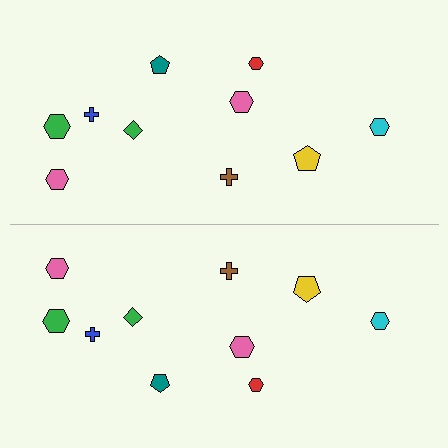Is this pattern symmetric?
Yes, this pattern has bilateral (reflection) symmetry.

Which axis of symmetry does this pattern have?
The pattern has a horizontal axis of symmetry running through the center of the image.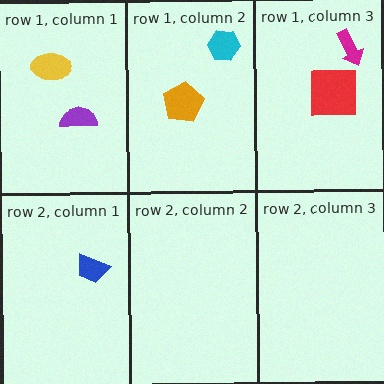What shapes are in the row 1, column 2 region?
The orange pentagon, the cyan hexagon.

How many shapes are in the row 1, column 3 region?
2.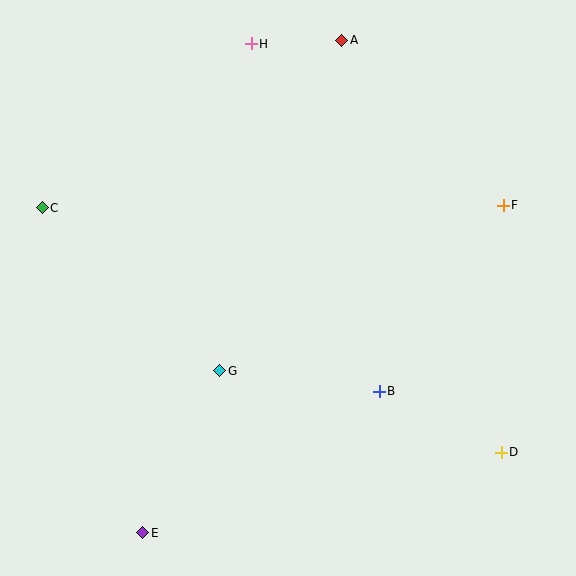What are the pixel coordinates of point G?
Point G is at (220, 371).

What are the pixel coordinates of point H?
Point H is at (251, 44).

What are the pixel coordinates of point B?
Point B is at (379, 391).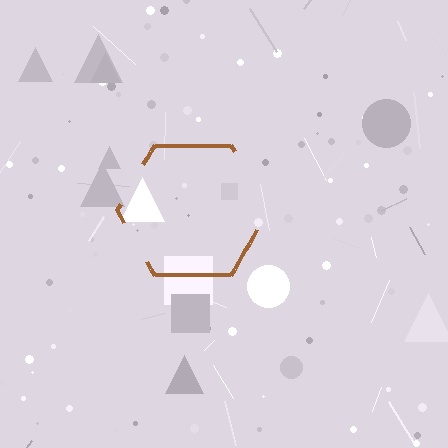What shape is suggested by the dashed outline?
The dashed outline suggests a hexagon.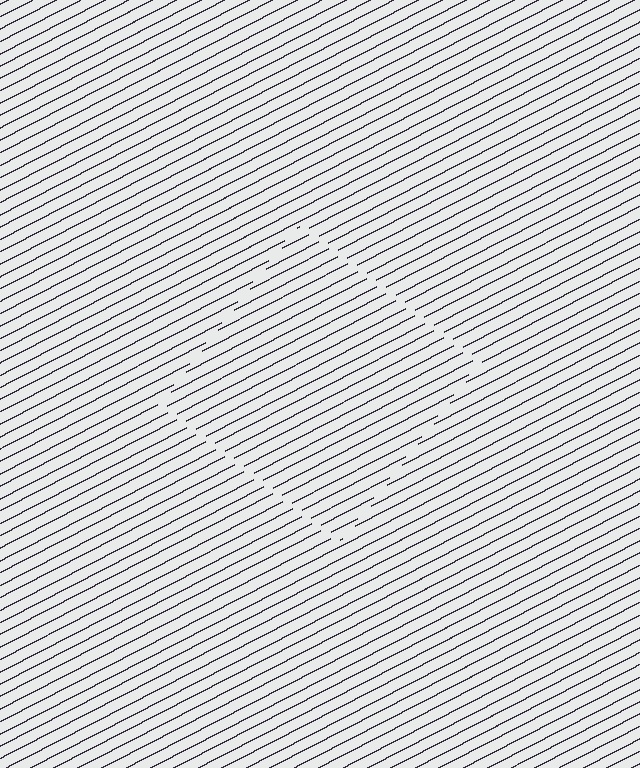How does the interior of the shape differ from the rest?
The interior of the shape contains the same grating, shifted by half a period — the contour is defined by the phase discontinuity where line-ends from the inner and outer gratings abut.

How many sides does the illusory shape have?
4 sides — the line-ends trace a square.